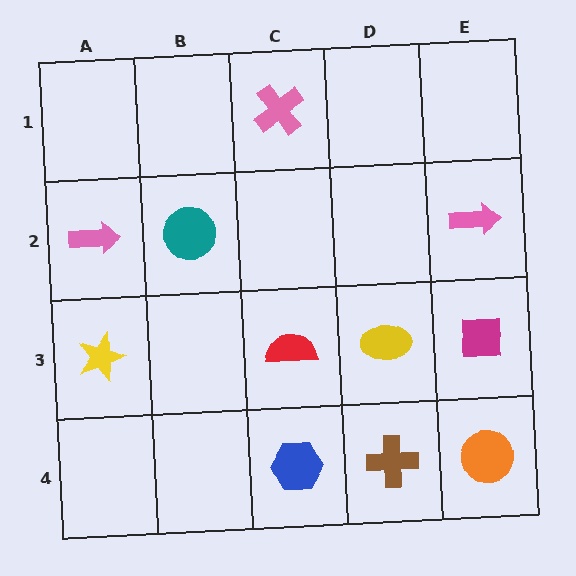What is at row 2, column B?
A teal circle.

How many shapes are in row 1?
1 shape.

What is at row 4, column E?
An orange circle.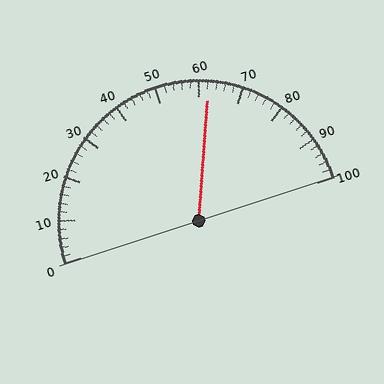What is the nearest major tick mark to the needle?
The nearest major tick mark is 60.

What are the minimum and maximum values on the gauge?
The gauge ranges from 0 to 100.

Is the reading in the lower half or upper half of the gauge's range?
The reading is in the upper half of the range (0 to 100).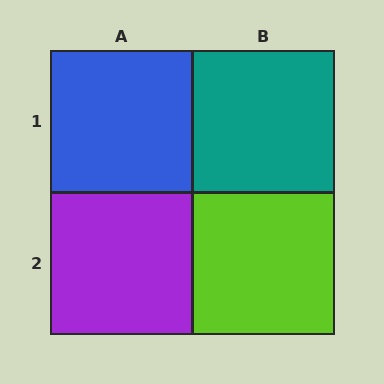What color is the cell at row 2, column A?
Purple.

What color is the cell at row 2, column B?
Lime.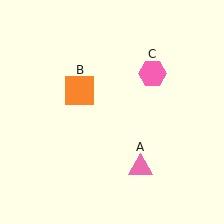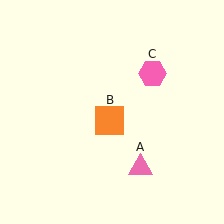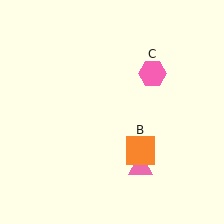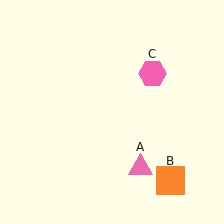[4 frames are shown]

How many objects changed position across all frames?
1 object changed position: orange square (object B).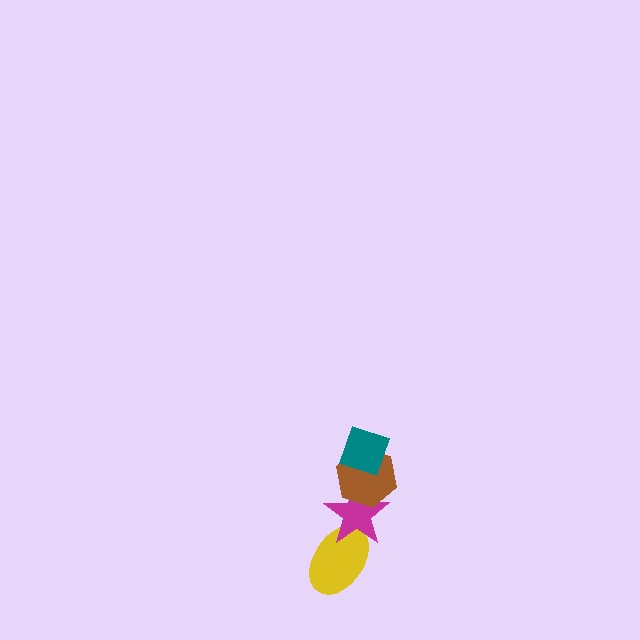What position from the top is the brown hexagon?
The brown hexagon is 2nd from the top.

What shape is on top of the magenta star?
The brown hexagon is on top of the magenta star.